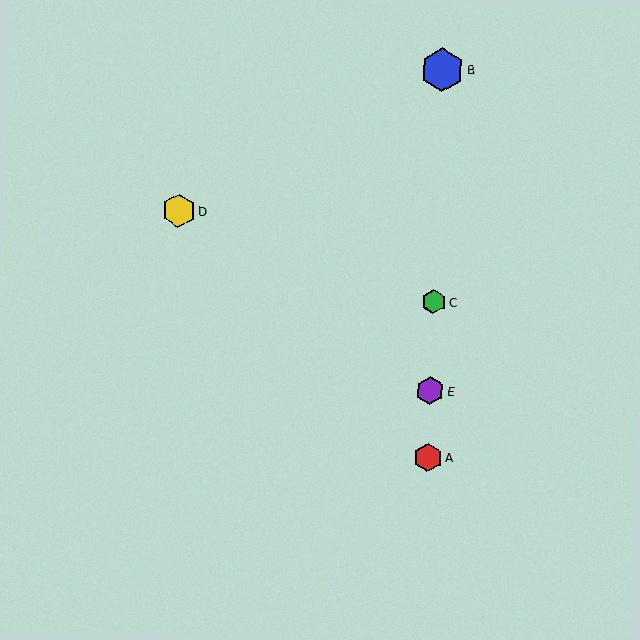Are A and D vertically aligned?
No, A is at x≈428 and D is at x≈179.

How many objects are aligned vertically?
4 objects (A, B, C, E) are aligned vertically.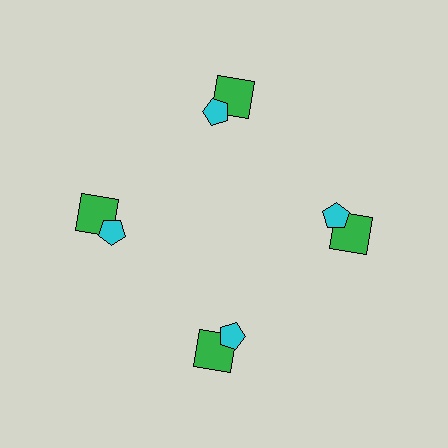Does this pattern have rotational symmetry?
Yes, this pattern has 4-fold rotational symmetry. It looks the same after rotating 90 degrees around the center.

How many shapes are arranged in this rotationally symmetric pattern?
There are 8 shapes, arranged in 4 groups of 2.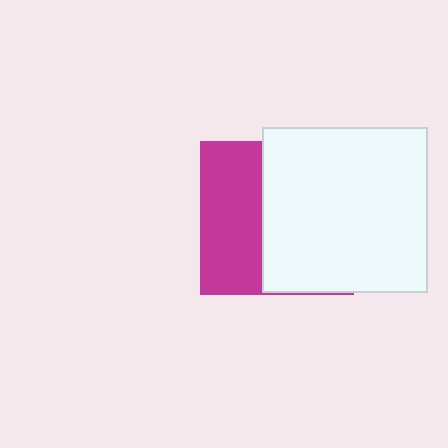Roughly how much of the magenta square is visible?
A small part of it is visible (roughly 41%).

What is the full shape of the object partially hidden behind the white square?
The partially hidden object is a magenta square.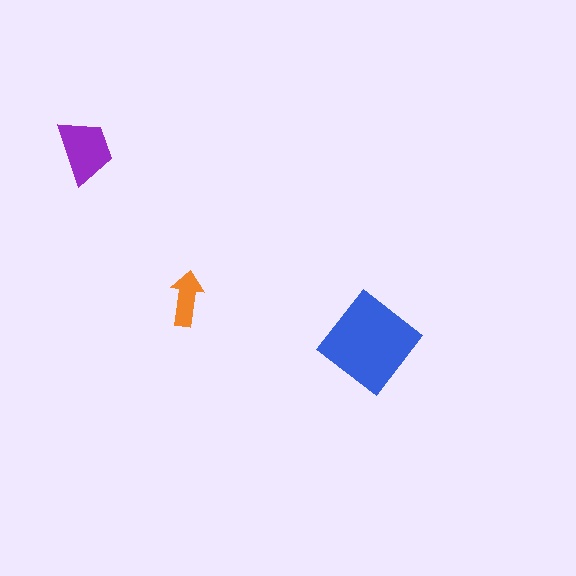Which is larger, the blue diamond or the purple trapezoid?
The blue diamond.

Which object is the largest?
The blue diamond.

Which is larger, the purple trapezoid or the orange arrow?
The purple trapezoid.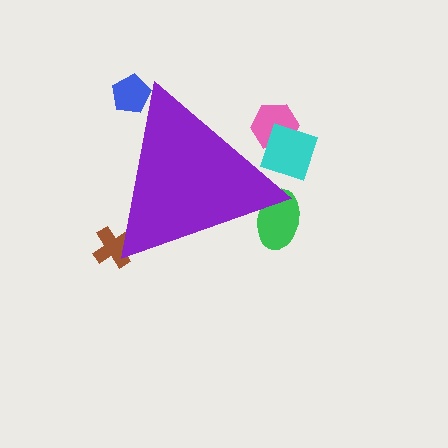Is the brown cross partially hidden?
Yes, the brown cross is partially hidden behind the purple triangle.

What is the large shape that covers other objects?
A purple triangle.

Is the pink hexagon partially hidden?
Yes, the pink hexagon is partially hidden behind the purple triangle.